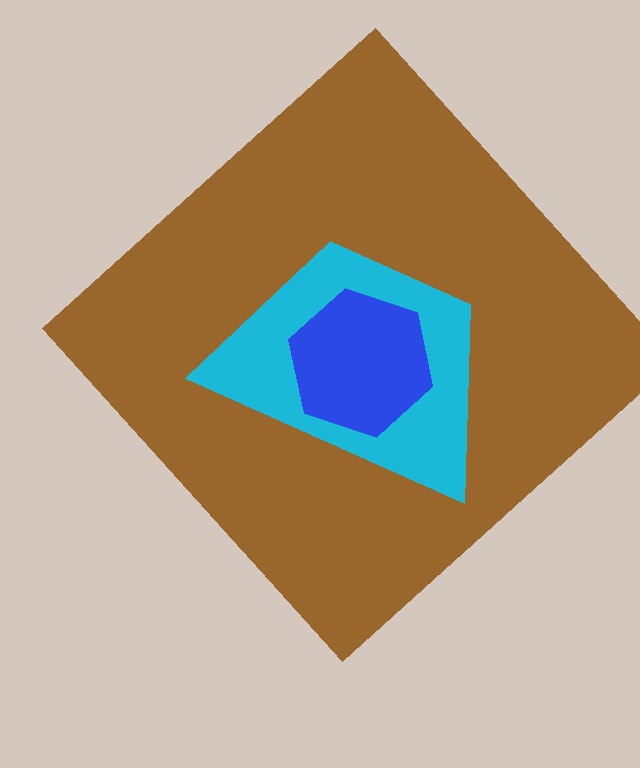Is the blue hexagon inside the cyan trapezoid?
Yes.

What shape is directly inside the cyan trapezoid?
The blue hexagon.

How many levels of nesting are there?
3.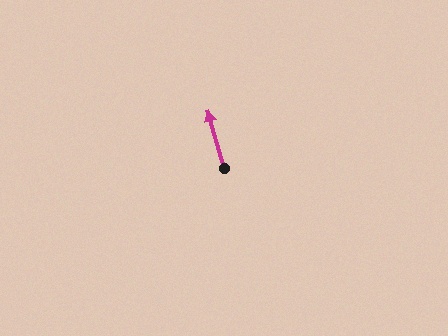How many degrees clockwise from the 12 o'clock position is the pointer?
Approximately 344 degrees.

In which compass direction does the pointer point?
North.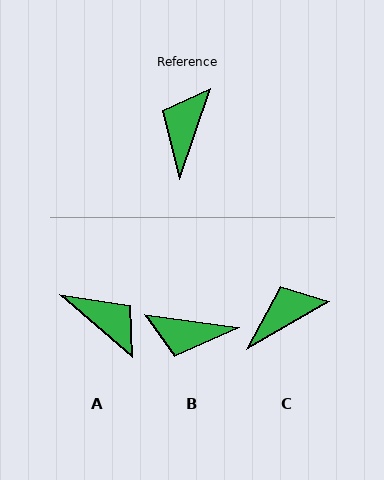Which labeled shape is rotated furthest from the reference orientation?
A, about 112 degrees away.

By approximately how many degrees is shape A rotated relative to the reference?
Approximately 112 degrees clockwise.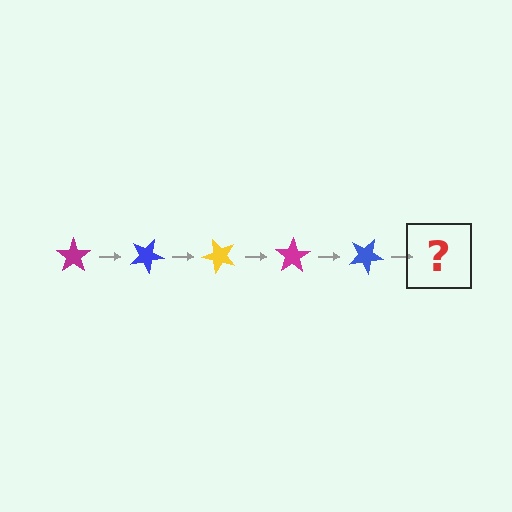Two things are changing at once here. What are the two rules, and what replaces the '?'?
The two rules are that it rotates 25 degrees each step and the color cycles through magenta, blue, and yellow. The '?' should be a yellow star, rotated 125 degrees from the start.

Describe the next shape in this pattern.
It should be a yellow star, rotated 125 degrees from the start.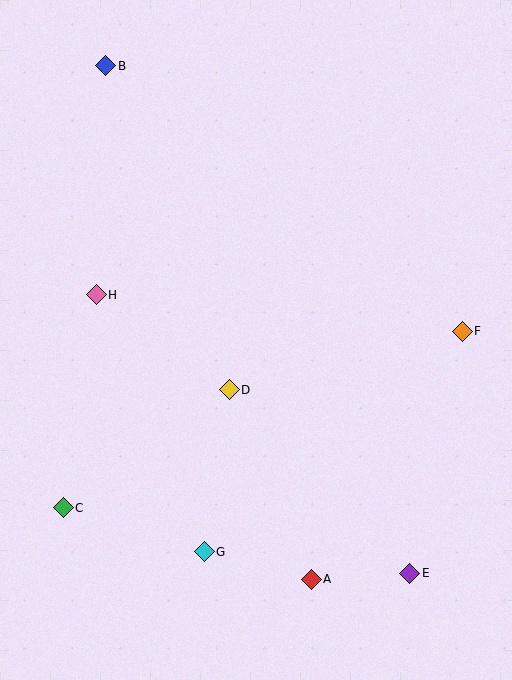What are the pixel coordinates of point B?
Point B is at (106, 66).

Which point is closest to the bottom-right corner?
Point E is closest to the bottom-right corner.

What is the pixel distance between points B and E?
The distance between B and E is 592 pixels.